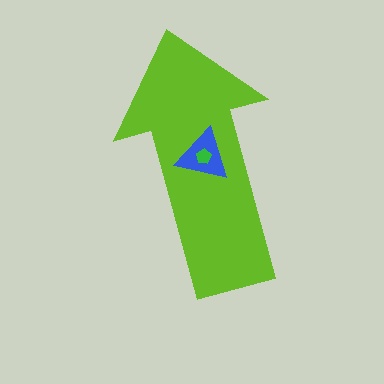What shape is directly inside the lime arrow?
The blue triangle.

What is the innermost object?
The green pentagon.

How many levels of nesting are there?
3.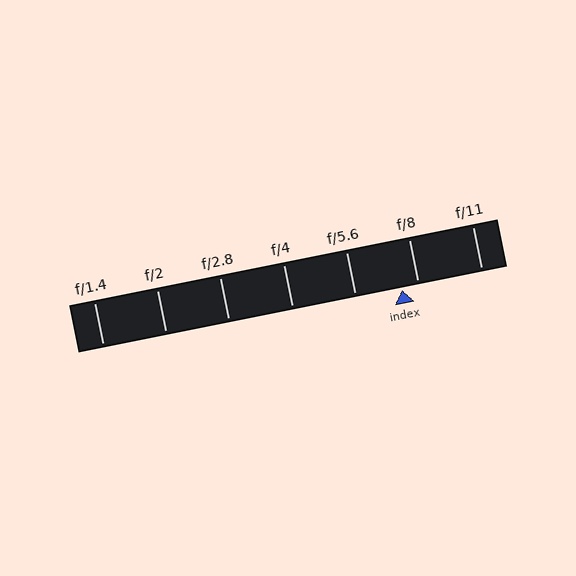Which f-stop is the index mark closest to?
The index mark is closest to f/8.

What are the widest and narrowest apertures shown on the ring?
The widest aperture shown is f/1.4 and the narrowest is f/11.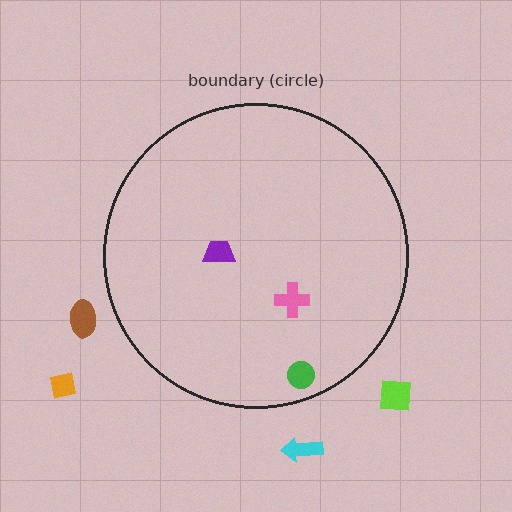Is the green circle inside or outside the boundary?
Inside.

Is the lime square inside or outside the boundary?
Outside.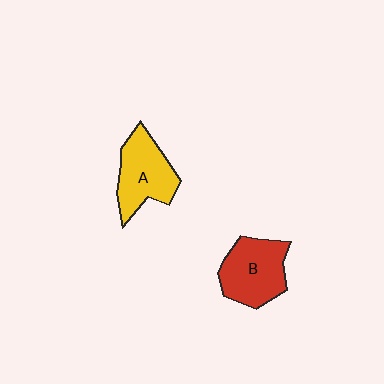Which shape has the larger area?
Shape B (red).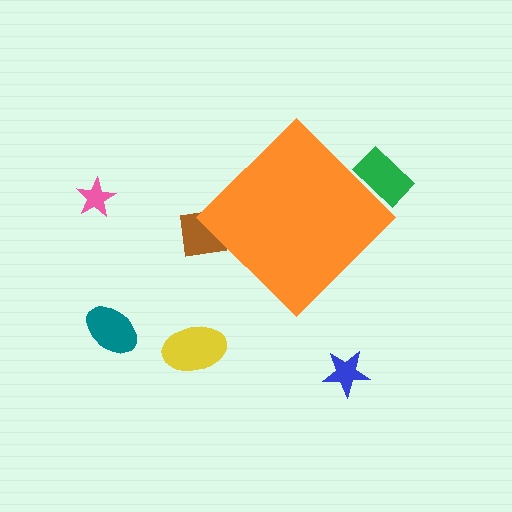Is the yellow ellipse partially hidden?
No, the yellow ellipse is fully visible.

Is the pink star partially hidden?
No, the pink star is fully visible.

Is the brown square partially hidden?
Yes, the brown square is partially hidden behind the orange diamond.